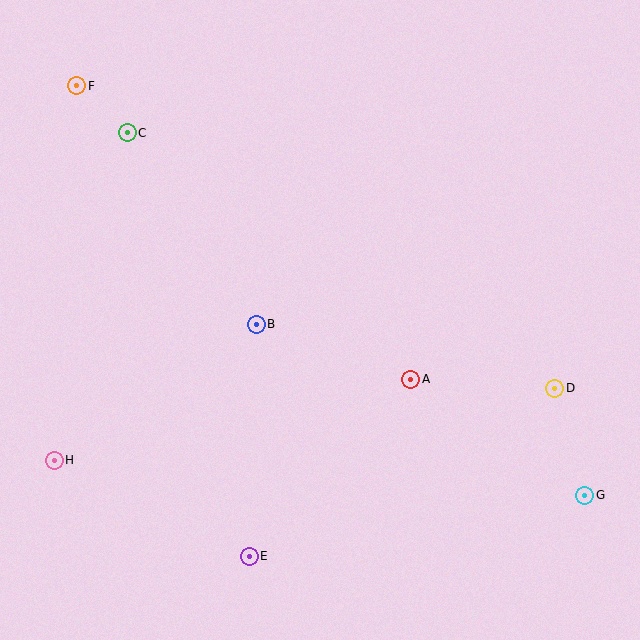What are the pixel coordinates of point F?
Point F is at (77, 86).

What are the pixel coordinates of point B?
Point B is at (256, 324).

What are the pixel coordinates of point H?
Point H is at (55, 460).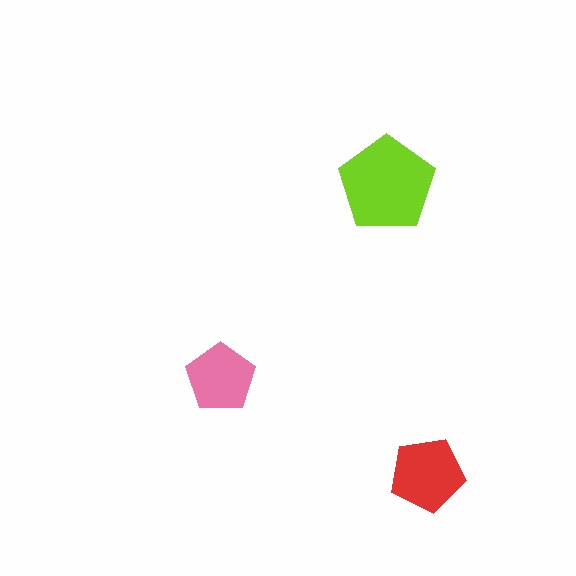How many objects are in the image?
There are 3 objects in the image.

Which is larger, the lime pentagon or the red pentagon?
The lime one.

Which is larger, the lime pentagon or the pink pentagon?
The lime one.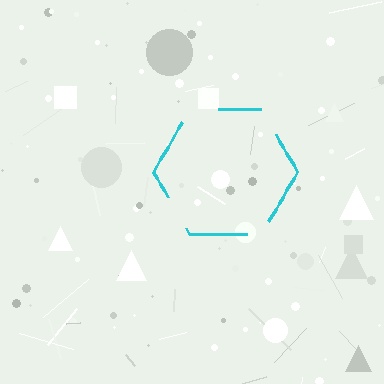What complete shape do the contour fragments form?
The contour fragments form a hexagon.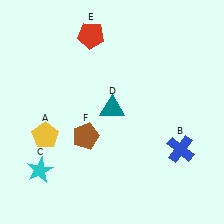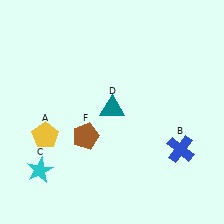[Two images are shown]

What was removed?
The red pentagon (E) was removed in Image 2.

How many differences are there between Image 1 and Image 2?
There is 1 difference between the two images.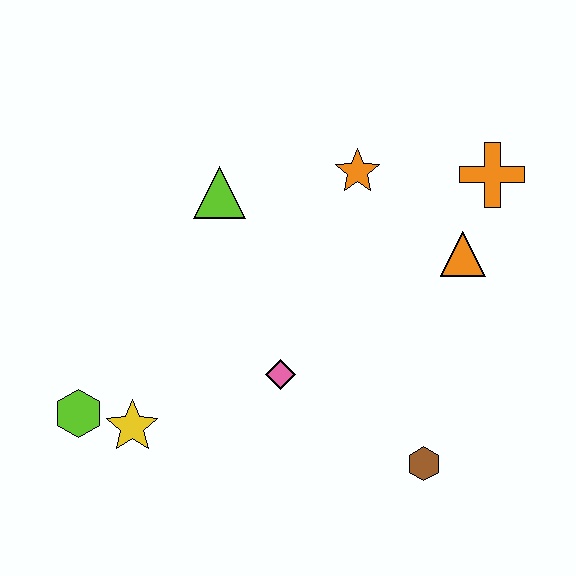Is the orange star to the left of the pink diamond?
No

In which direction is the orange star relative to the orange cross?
The orange star is to the left of the orange cross.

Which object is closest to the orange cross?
The orange triangle is closest to the orange cross.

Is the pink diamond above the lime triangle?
No